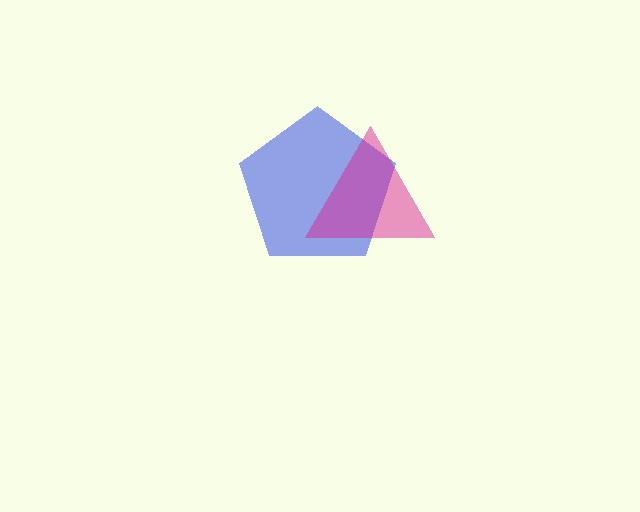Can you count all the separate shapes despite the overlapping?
Yes, there are 2 separate shapes.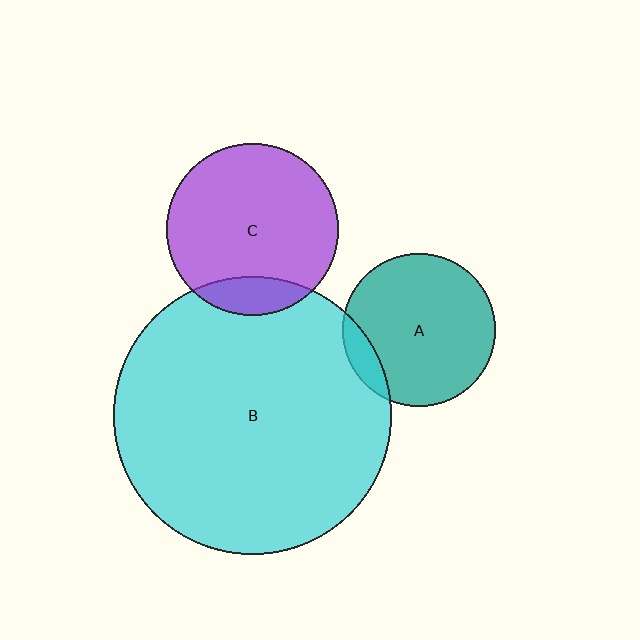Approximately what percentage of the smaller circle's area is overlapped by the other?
Approximately 15%.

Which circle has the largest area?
Circle B (cyan).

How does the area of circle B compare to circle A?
Approximately 3.3 times.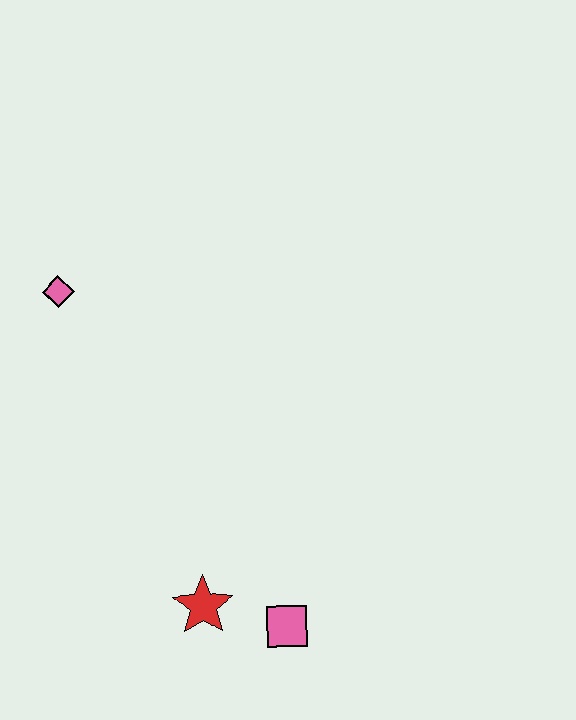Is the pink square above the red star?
No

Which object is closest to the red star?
The pink square is closest to the red star.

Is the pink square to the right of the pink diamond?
Yes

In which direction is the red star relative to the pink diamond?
The red star is below the pink diamond.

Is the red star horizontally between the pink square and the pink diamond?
Yes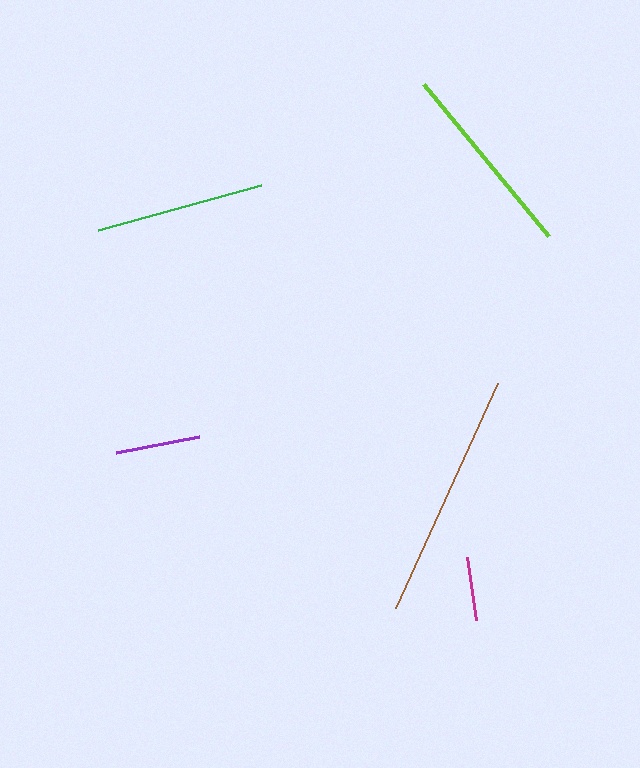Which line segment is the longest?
The brown line is the longest at approximately 246 pixels.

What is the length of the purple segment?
The purple segment is approximately 84 pixels long.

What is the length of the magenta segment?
The magenta segment is approximately 63 pixels long.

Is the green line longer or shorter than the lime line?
The lime line is longer than the green line.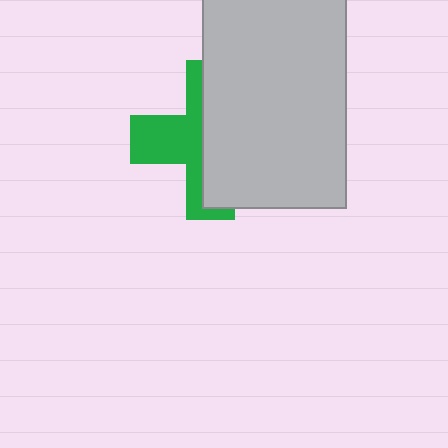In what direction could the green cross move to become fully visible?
The green cross could move left. That would shift it out from behind the light gray rectangle entirely.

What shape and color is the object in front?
The object in front is a light gray rectangle.